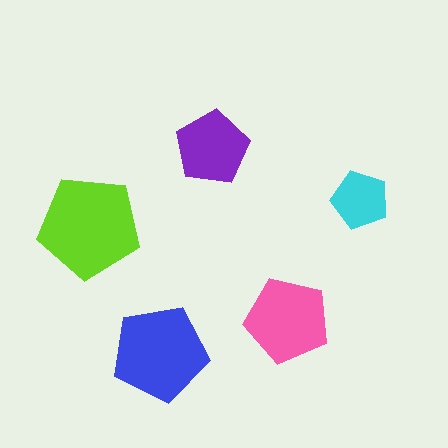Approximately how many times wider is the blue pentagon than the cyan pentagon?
About 1.5 times wider.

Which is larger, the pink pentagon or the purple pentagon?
The pink one.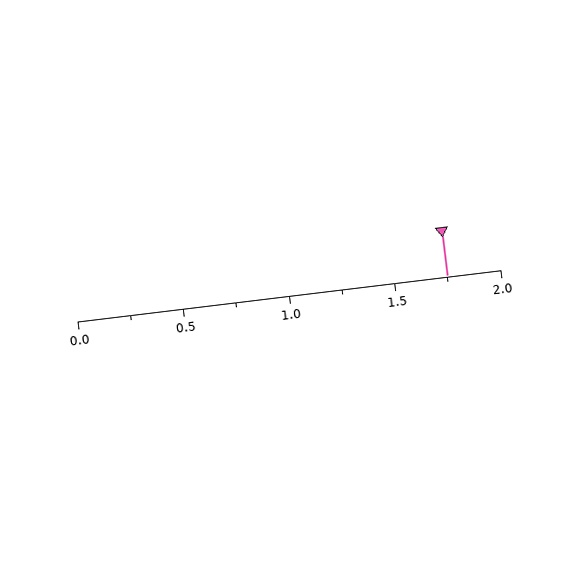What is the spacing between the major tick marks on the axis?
The major ticks are spaced 0.5 apart.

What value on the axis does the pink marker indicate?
The marker indicates approximately 1.75.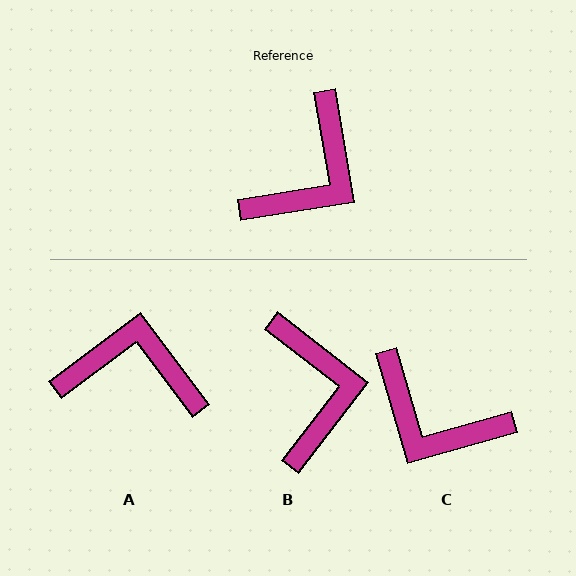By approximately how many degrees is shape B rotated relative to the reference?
Approximately 43 degrees counter-clockwise.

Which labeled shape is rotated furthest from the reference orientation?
A, about 118 degrees away.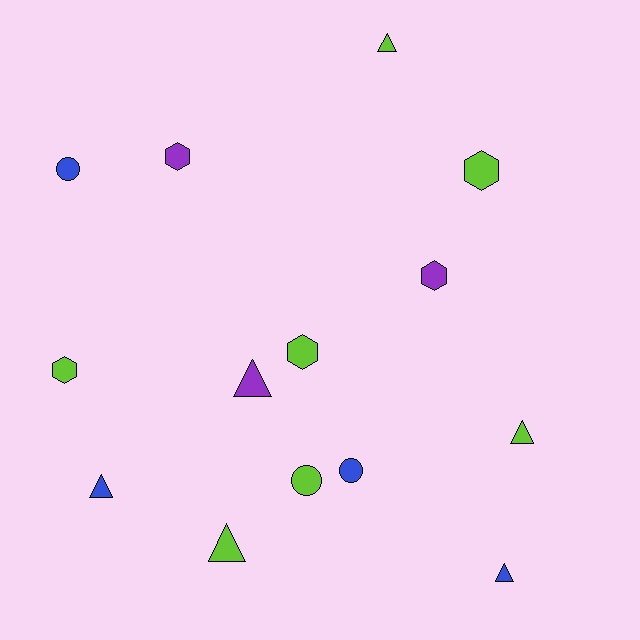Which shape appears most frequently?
Triangle, with 6 objects.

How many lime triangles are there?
There are 3 lime triangles.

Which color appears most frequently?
Lime, with 7 objects.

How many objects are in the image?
There are 14 objects.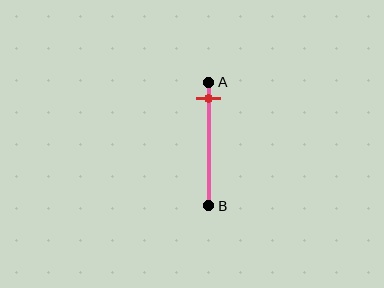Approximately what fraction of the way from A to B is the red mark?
The red mark is approximately 15% of the way from A to B.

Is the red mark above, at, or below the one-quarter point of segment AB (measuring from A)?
The red mark is above the one-quarter point of segment AB.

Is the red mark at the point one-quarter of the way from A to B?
No, the mark is at about 15% from A, not at the 25% one-quarter point.